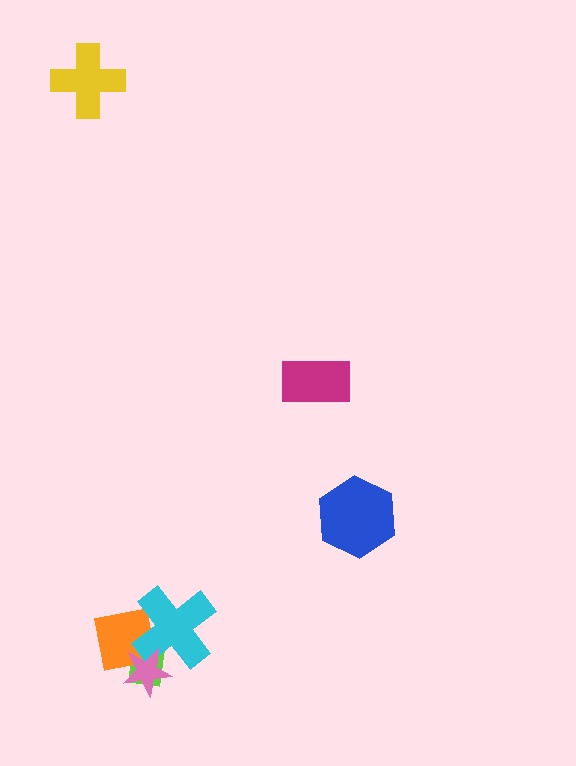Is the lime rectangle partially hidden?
Yes, it is partially covered by another shape.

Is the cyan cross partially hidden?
Yes, it is partially covered by another shape.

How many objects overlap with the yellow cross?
0 objects overlap with the yellow cross.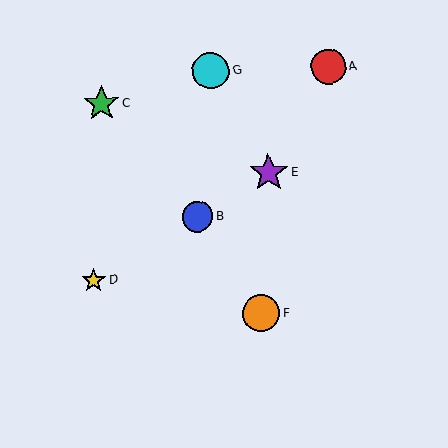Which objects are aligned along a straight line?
Objects B, D, E are aligned along a straight line.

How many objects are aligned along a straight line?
3 objects (B, D, E) are aligned along a straight line.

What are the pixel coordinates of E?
Object E is at (268, 173).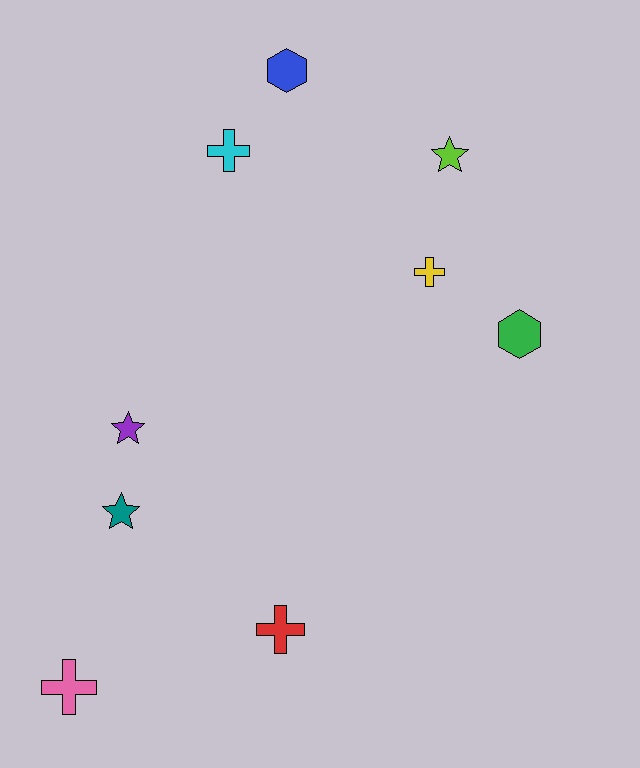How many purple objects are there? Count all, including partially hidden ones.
There is 1 purple object.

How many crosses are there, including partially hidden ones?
There are 4 crosses.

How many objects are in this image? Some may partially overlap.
There are 9 objects.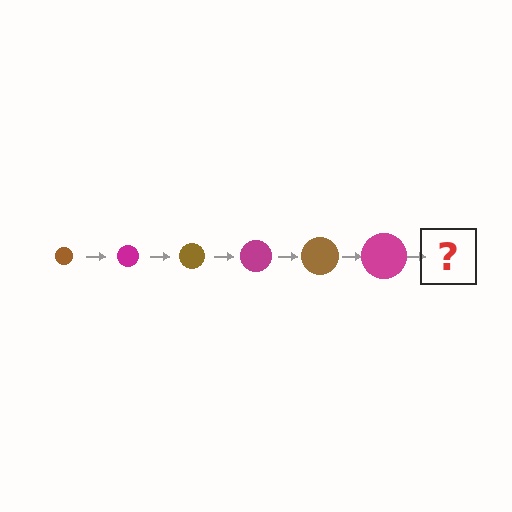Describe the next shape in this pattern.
It should be a brown circle, larger than the previous one.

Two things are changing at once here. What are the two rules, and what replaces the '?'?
The two rules are that the circle grows larger each step and the color cycles through brown and magenta. The '?' should be a brown circle, larger than the previous one.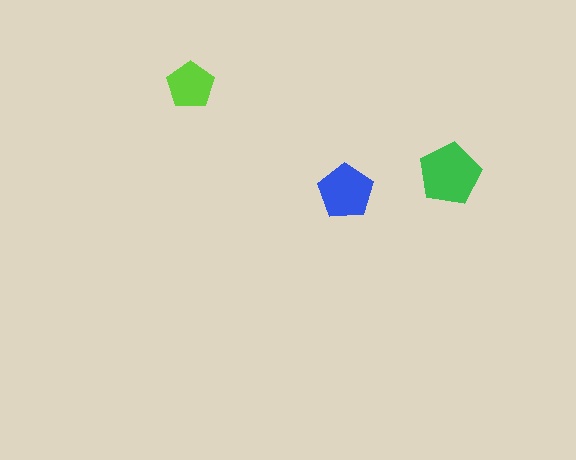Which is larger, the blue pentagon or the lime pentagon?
The blue one.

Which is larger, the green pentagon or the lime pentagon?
The green one.